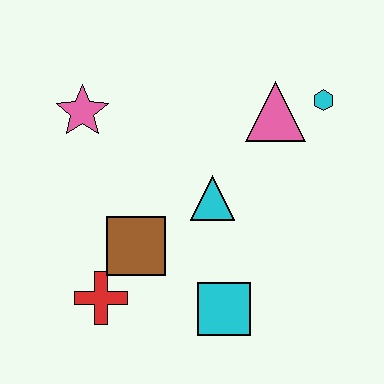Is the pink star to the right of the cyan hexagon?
No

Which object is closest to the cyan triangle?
The brown square is closest to the cyan triangle.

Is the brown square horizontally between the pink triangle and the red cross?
Yes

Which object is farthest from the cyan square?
The pink star is farthest from the cyan square.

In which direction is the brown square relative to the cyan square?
The brown square is to the left of the cyan square.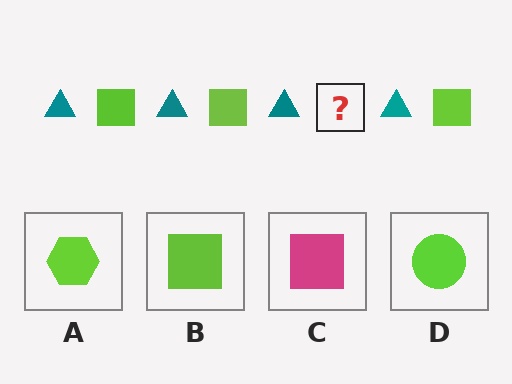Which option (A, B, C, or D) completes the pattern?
B.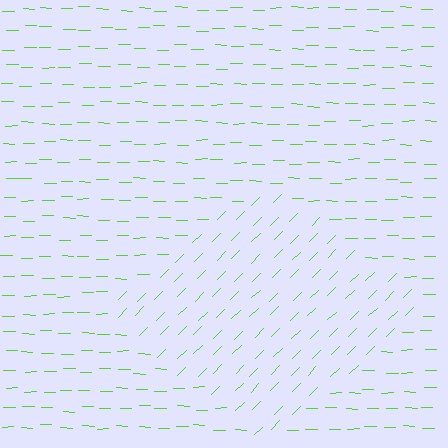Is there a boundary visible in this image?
Yes, there is a texture boundary formed by a change in line orientation.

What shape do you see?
I see a diamond.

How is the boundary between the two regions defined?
The boundary is defined purely by a change in line orientation (approximately 45 degrees difference). All lines are the same color and thickness.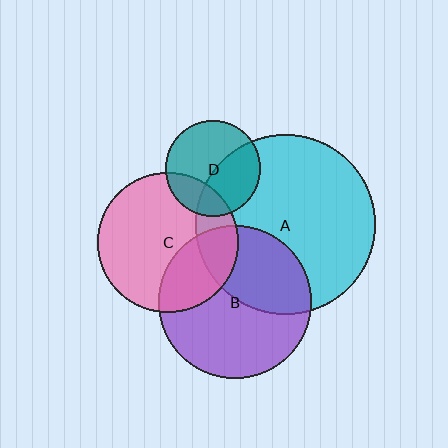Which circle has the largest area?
Circle A (cyan).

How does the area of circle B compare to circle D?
Approximately 2.6 times.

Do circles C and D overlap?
Yes.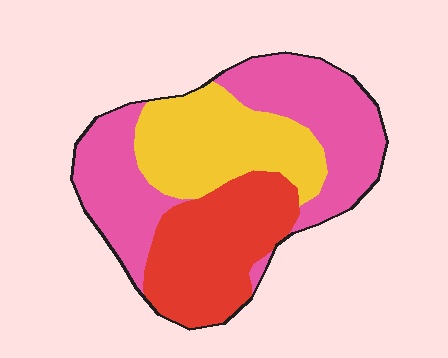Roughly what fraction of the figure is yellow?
Yellow covers roughly 25% of the figure.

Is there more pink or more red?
Pink.